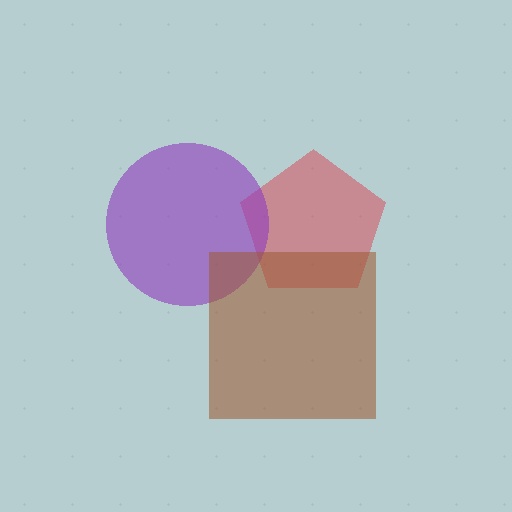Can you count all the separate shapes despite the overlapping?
Yes, there are 3 separate shapes.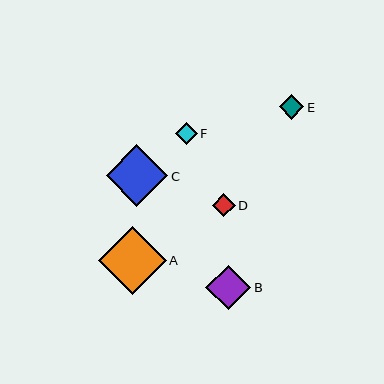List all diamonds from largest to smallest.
From largest to smallest: A, C, B, E, D, F.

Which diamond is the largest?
Diamond A is the largest with a size of approximately 68 pixels.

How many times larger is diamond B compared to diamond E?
Diamond B is approximately 1.9 times the size of diamond E.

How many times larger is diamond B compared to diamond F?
Diamond B is approximately 2.0 times the size of diamond F.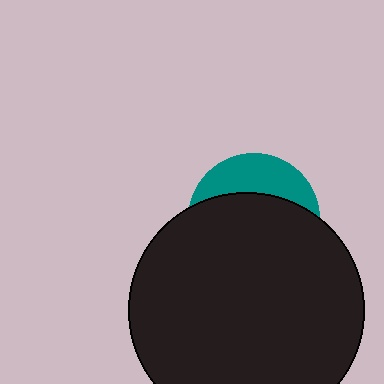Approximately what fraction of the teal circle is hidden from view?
Roughly 70% of the teal circle is hidden behind the black circle.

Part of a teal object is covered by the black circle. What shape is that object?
It is a circle.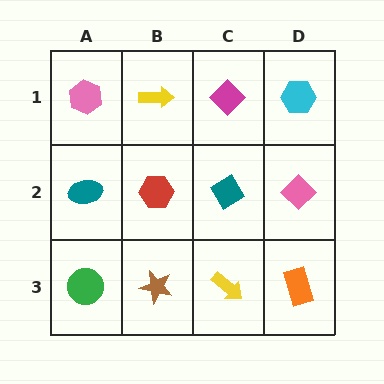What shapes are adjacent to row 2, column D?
A cyan hexagon (row 1, column D), an orange rectangle (row 3, column D), a teal diamond (row 2, column C).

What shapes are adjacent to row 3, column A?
A teal ellipse (row 2, column A), a brown star (row 3, column B).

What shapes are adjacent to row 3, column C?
A teal diamond (row 2, column C), a brown star (row 3, column B), an orange rectangle (row 3, column D).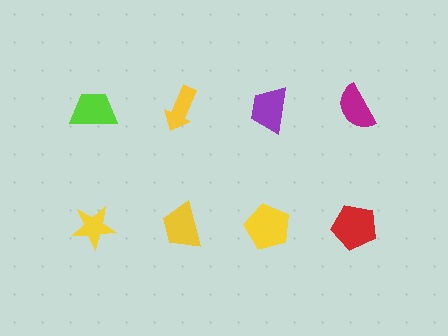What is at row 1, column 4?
A magenta semicircle.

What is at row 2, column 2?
A yellow trapezoid.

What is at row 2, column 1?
A yellow star.